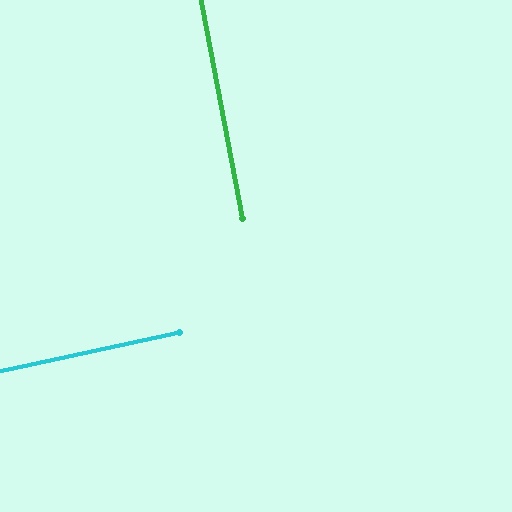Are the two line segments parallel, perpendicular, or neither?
Perpendicular — they meet at approximately 89°.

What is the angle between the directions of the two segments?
Approximately 89 degrees.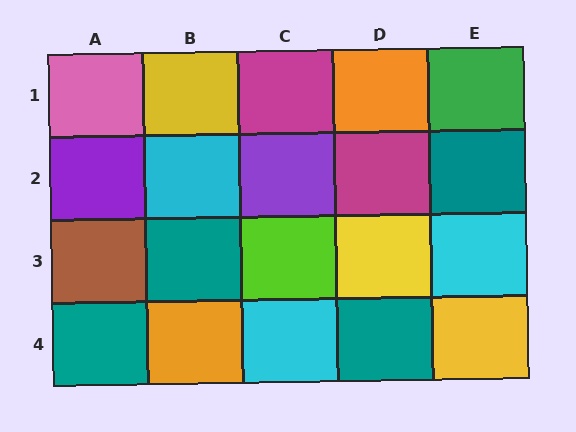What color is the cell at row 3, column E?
Cyan.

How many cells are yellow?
3 cells are yellow.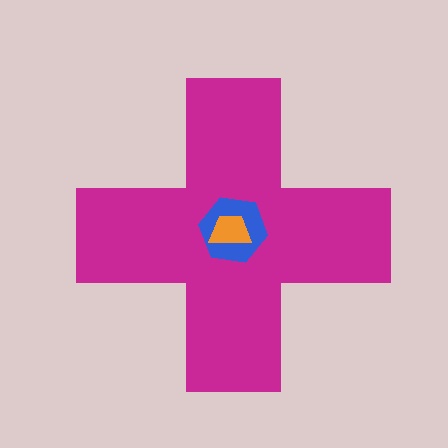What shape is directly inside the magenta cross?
The blue hexagon.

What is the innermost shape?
The orange trapezoid.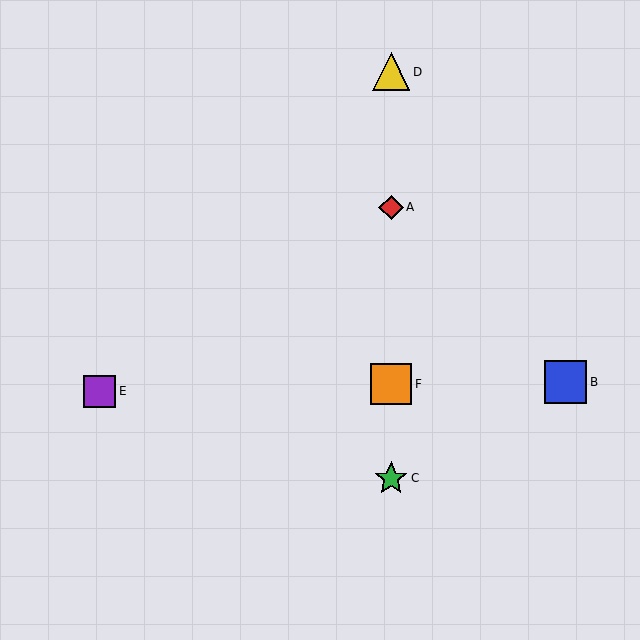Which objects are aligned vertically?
Objects A, C, D, F are aligned vertically.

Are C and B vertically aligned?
No, C is at x≈391 and B is at x≈565.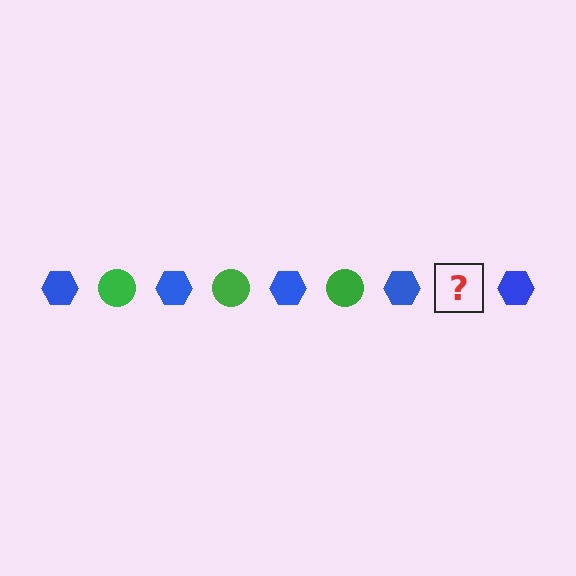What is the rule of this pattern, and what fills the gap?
The rule is that the pattern alternates between blue hexagon and green circle. The gap should be filled with a green circle.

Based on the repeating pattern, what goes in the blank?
The blank should be a green circle.